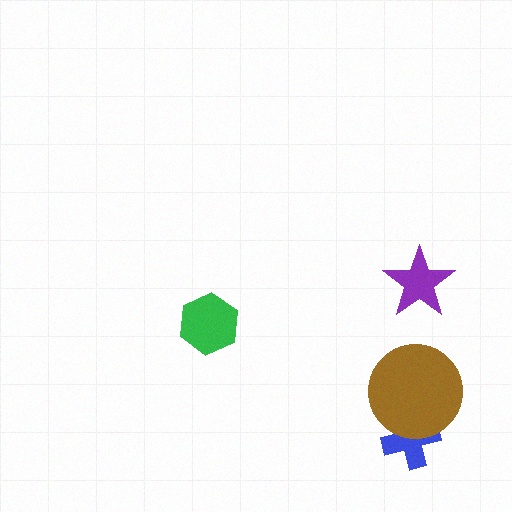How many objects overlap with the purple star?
0 objects overlap with the purple star.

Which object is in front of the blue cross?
The brown circle is in front of the blue cross.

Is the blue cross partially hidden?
Yes, it is partially covered by another shape.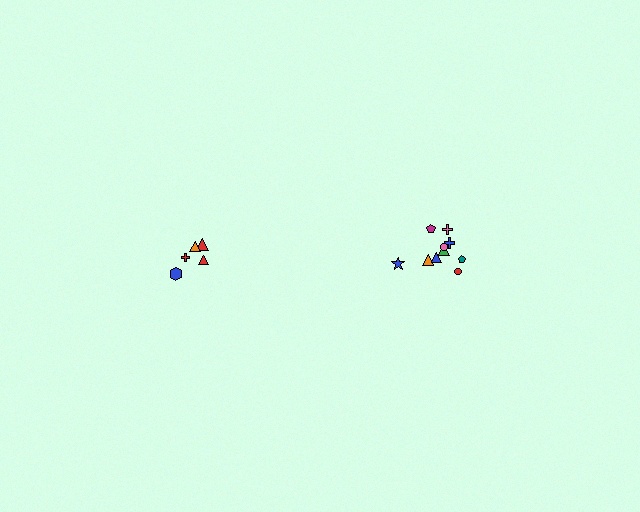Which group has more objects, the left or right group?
The right group.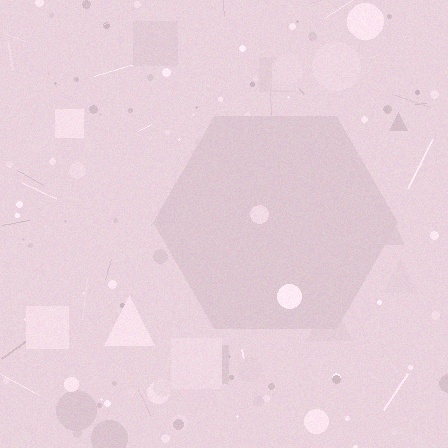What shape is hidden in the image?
A hexagon is hidden in the image.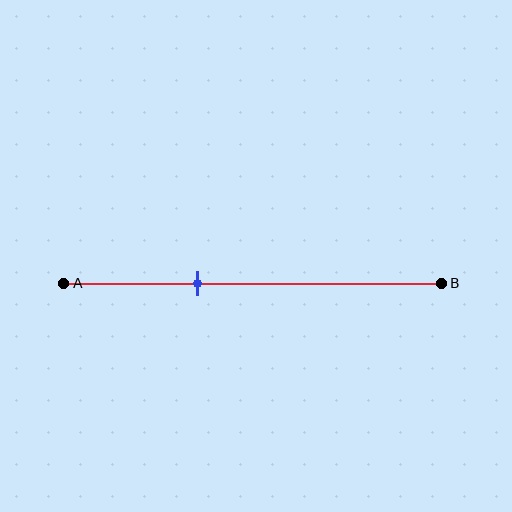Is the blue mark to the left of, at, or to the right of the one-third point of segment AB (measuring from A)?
The blue mark is approximately at the one-third point of segment AB.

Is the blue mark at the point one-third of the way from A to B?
Yes, the mark is approximately at the one-third point.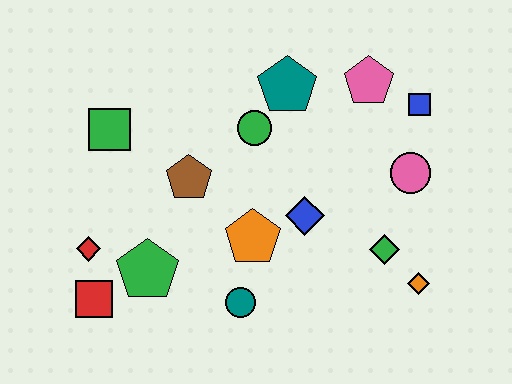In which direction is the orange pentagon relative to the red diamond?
The orange pentagon is to the right of the red diamond.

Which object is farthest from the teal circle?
The blue square is farthest from the teal circle.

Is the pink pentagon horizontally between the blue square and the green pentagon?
Yes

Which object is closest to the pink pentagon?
The blue square is closest to the pink pentagon.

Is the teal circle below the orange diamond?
Yes